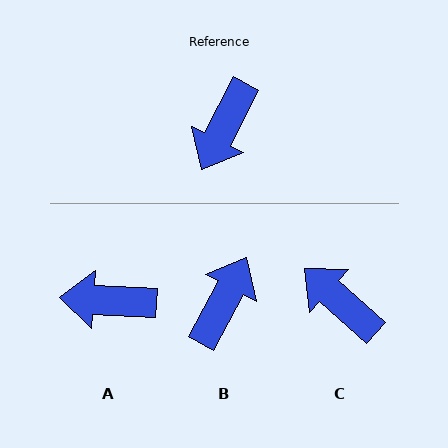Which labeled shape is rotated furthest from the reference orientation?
B, about 179 degrees away.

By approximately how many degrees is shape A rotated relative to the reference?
Approximately 66 degrees clockwise.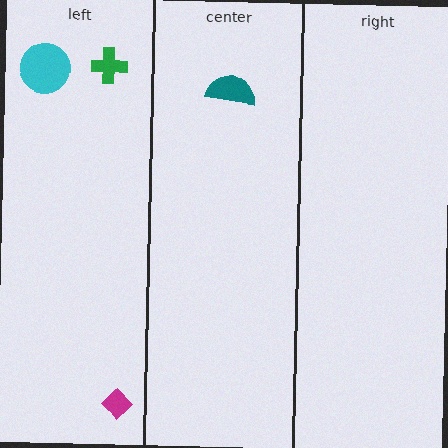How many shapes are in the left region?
3.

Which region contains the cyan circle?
The left region.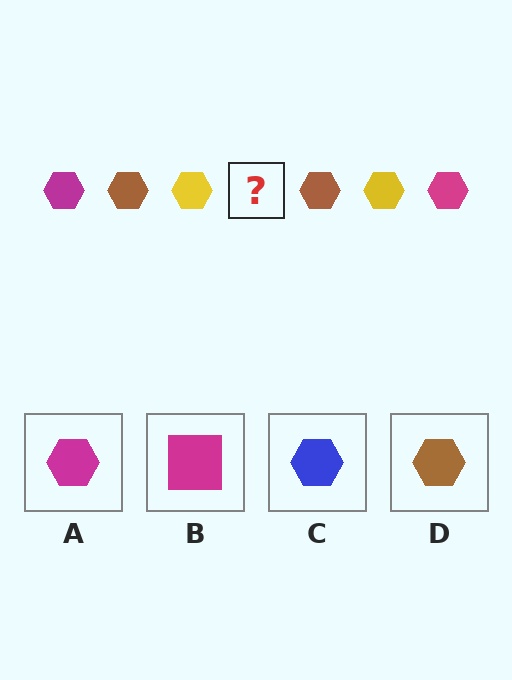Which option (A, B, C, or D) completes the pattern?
A.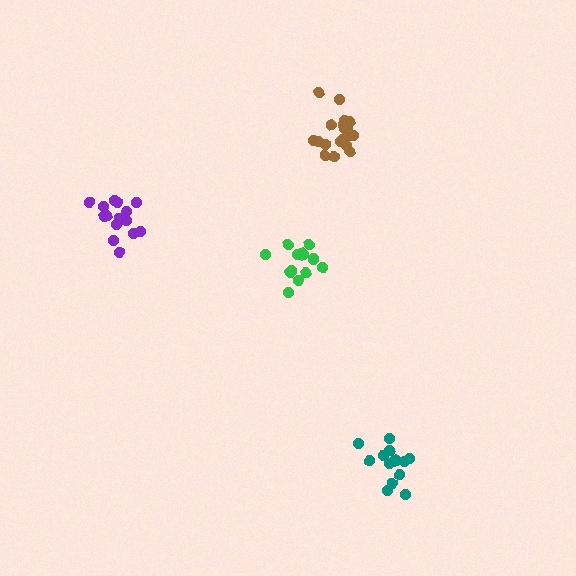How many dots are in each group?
Group 1: 19 dots, Group 2: 15 dots, Group 3: 14 dots, Group 4: 14 dots (62 total).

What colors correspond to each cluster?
The clusters are colored: brown, purple, teal, green.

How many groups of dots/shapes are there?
There are 4 groups.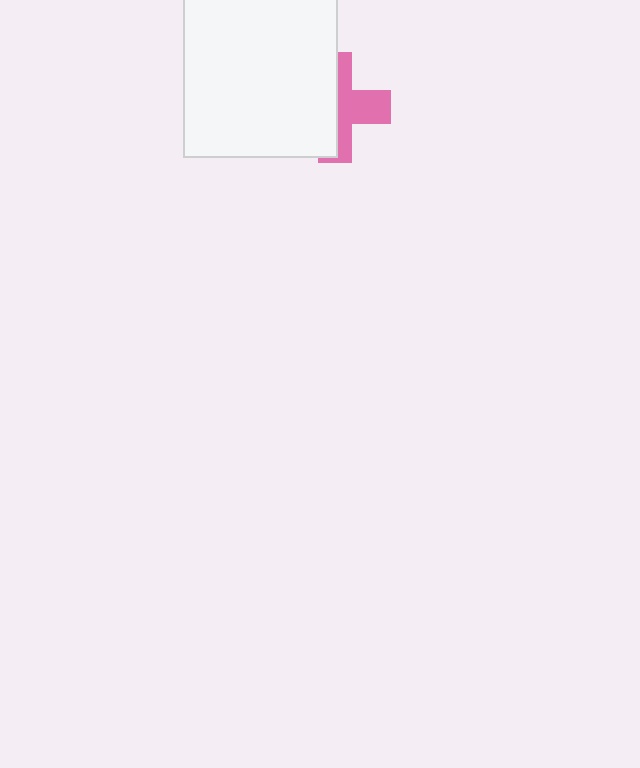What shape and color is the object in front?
The object in front is a white rectangle.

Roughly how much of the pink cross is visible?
About half of it is visible (roughly 47%).